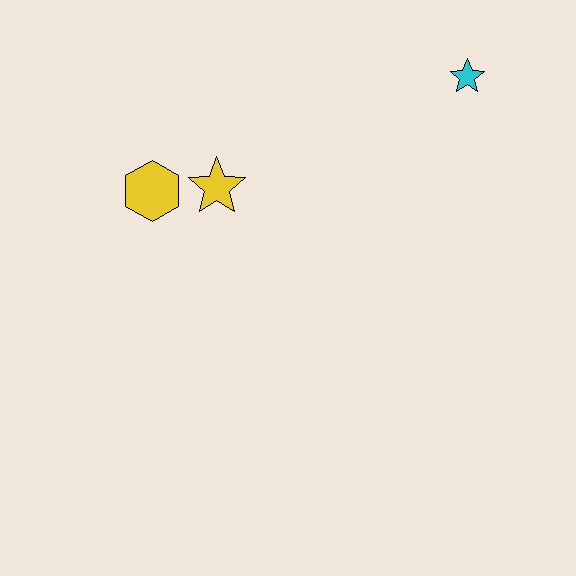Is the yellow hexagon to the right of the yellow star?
No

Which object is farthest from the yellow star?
The cyan star is farthest from the yellow star.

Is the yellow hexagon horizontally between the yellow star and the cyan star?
No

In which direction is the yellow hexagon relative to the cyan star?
The yellow hexagon is to the left of the cyan star.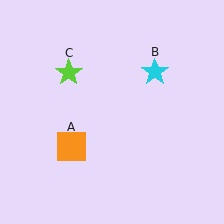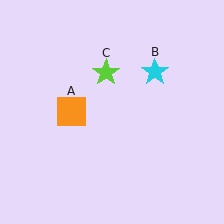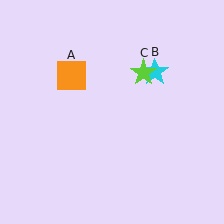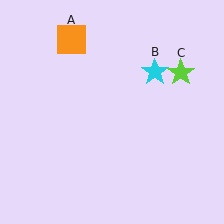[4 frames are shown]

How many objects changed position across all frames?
2 objects changed position: orange square (object A), lime star (object C).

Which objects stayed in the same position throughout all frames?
Cyan star (object B) remained stationary.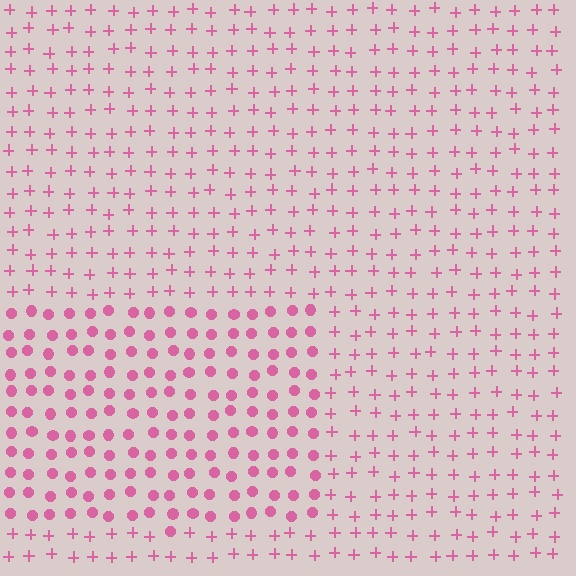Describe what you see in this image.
The image is filled with small pink elements arranged in a uniform grid. A rectangle-shaped region contains circles, while the surrounding area contains plus signs. The boundary is defined purely by the change in element shape.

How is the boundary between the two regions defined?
The boundary is defined by a change in element shape: circles inside vs. plus signs outside. All elements share the same color and spacing.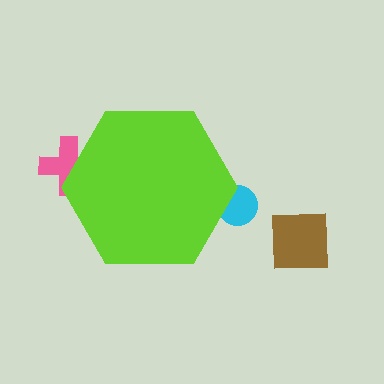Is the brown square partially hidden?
No, the brown square is fully visible.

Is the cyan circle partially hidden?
Yes, the cyan circle is partially hidden behind the lime hexagon.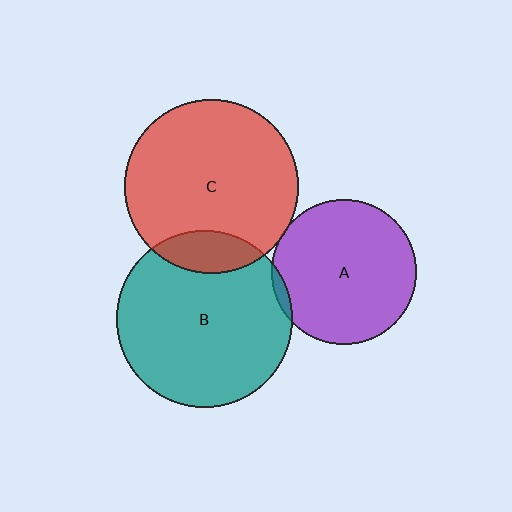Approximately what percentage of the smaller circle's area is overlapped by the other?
Approximately 5%.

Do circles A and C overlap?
Yes.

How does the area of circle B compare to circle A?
Approximately 1.5 times.